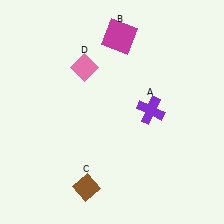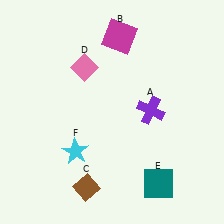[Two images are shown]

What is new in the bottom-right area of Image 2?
A teal square (E) was added in the bottom-right area of Image 2.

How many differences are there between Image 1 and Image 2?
There are 2 differences between the two images.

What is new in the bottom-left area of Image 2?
A cyan star (F) was added in the bottom-left area of Image 2.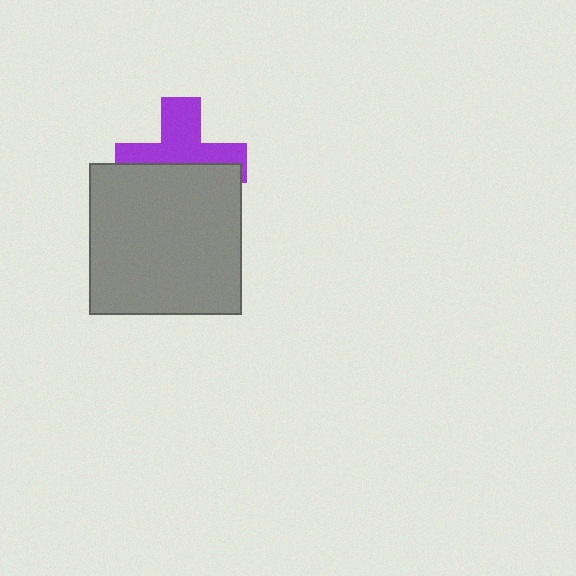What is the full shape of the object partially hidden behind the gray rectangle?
The partially hidden object is a purple cross.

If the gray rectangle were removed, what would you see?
You would see the complete purple cross.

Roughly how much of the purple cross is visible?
About half of it is visible (roughly 51%).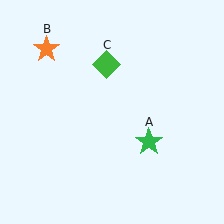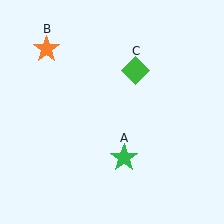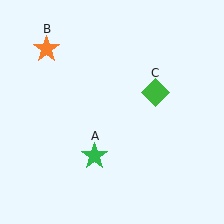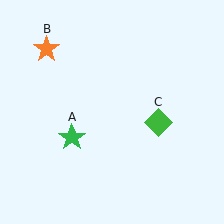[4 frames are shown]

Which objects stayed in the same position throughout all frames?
Orange star (object B) remained stationary.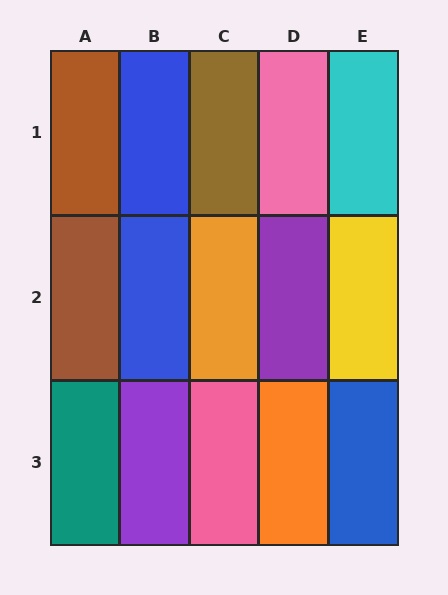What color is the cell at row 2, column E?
Yellow.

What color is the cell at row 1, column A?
Brown.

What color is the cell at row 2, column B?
Blue.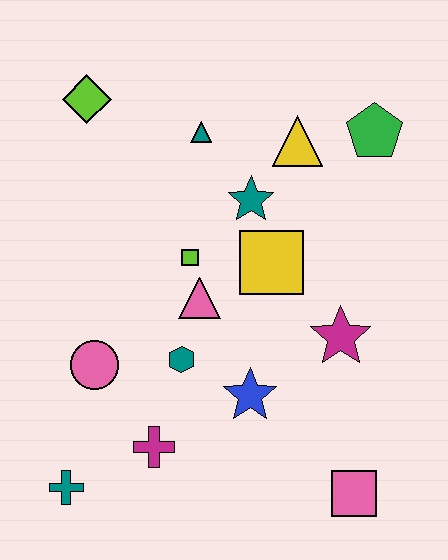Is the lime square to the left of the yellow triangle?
Yes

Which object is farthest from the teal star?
The teal cross is farthest from the teal star.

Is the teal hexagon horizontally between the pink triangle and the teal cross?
Yes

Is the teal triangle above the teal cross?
Yes